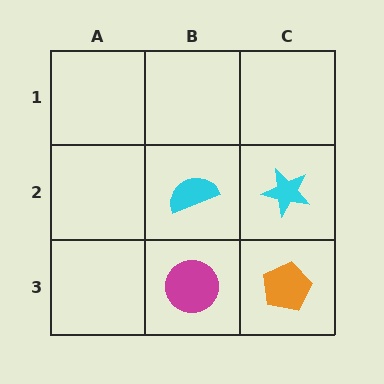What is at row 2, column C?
A cyan star.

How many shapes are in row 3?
2 shapes.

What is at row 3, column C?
An orange pentagon.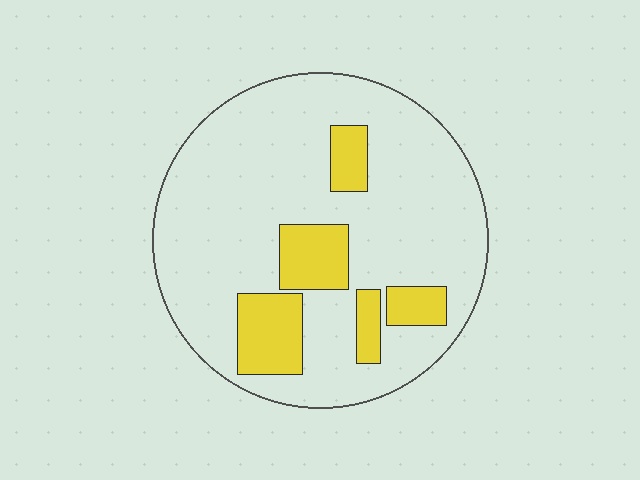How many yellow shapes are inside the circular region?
5.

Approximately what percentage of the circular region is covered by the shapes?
Approximately 20%.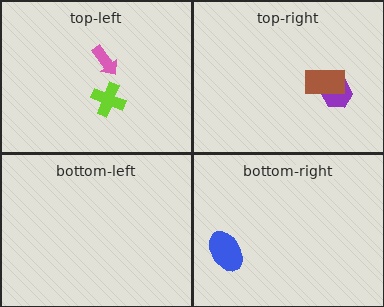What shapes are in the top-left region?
The pink arrow, the lime cross.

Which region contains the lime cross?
The top-left region.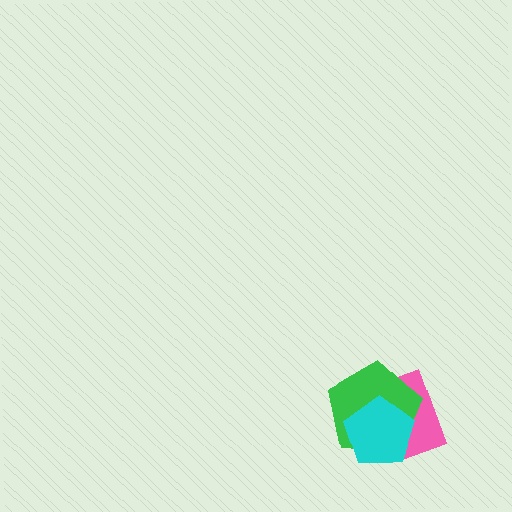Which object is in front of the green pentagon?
The cyan pentagon is in front of the green pentagon.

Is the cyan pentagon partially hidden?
No, no other shape covers it.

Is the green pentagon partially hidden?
Yes, it is partially covered by another shape.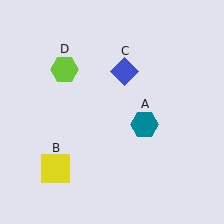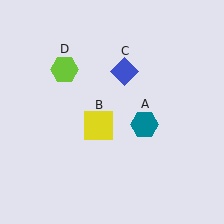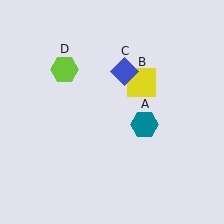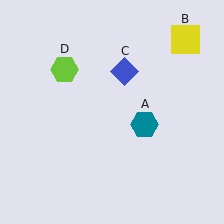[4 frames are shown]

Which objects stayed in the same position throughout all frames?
Teal hexagon (object A) and blue diamond (object C) and lime hexagon (object D) remained stationary.